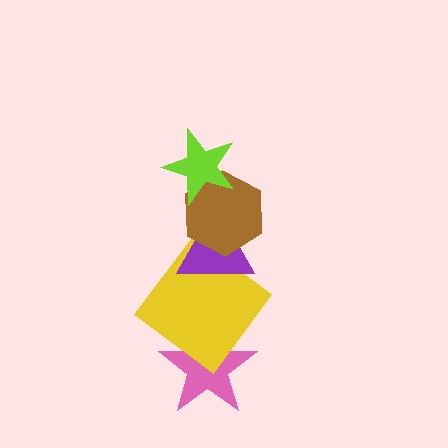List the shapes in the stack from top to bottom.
From top to bottom: the lime star, the brown hexagon, the purple triangle, the yellow diamond, the pink star.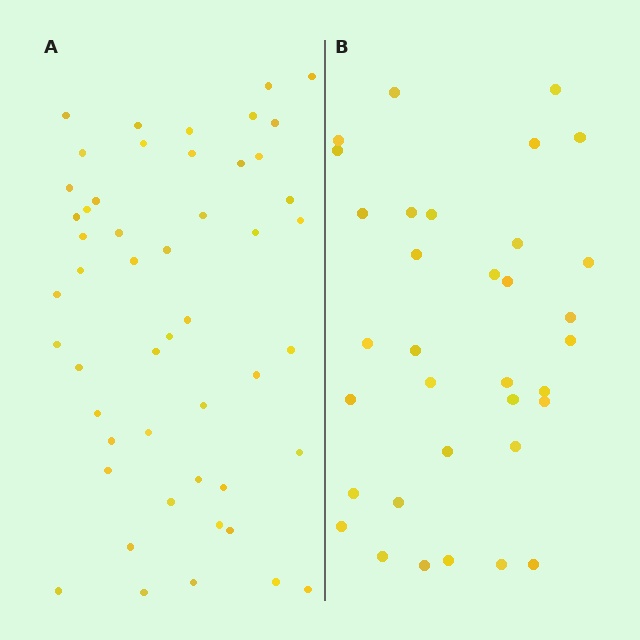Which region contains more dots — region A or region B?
Region A (the left region) has more dots.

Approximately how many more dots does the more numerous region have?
Region A has approximately 15 more dots than region B.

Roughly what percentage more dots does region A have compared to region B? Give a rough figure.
About 45% more.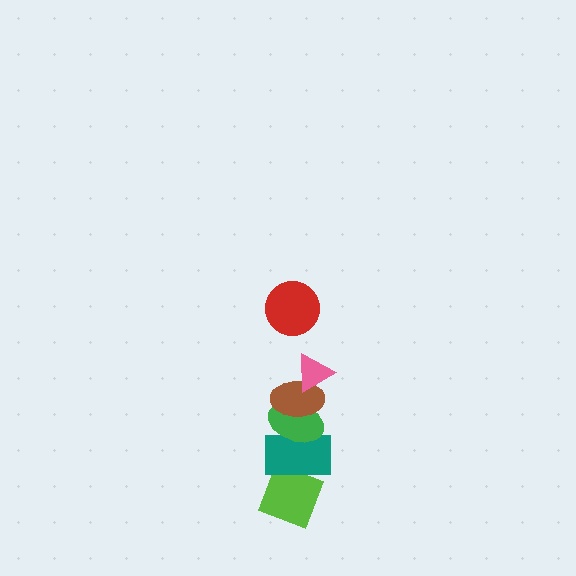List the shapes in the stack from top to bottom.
From top to bottom: the red circle, the pink triangle, the brown ellipse, the green ellipse, the teal rectangle, the lime diamond.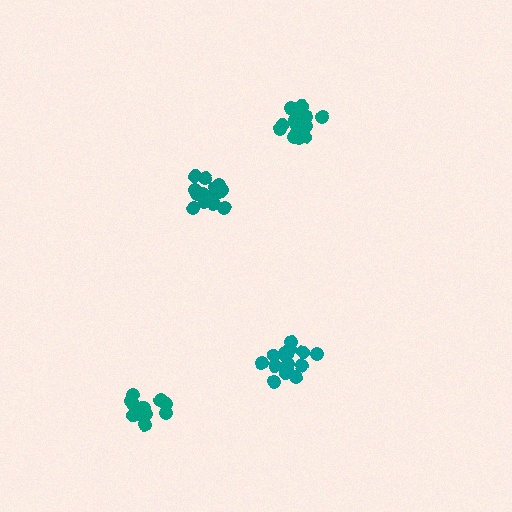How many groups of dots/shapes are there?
There are 4 groups.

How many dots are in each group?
Group 1: 17 dots, Group 2: 18 dots, Group 3: 17 dots, Group 4: 13 dots (65 total).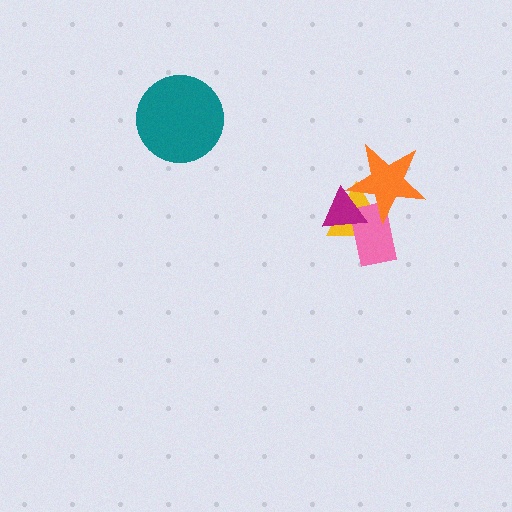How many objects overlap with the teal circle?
0 objects overlap with the teal circle.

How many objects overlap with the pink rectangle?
3 objects overlap with the pink rectangle.